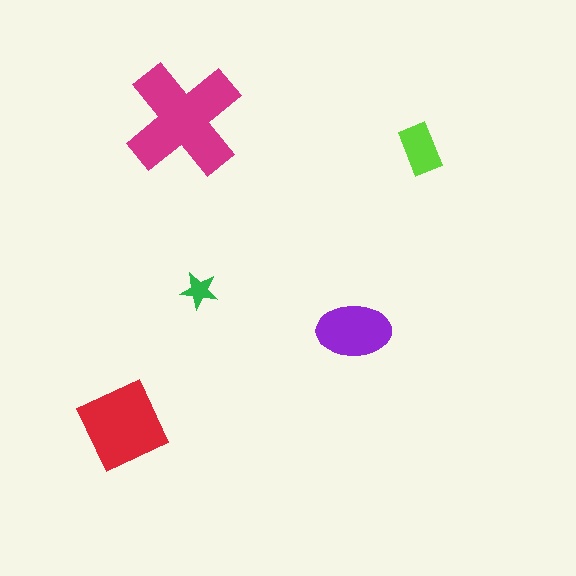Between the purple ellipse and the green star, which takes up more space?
The purple ellipse.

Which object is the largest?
The magenta cross.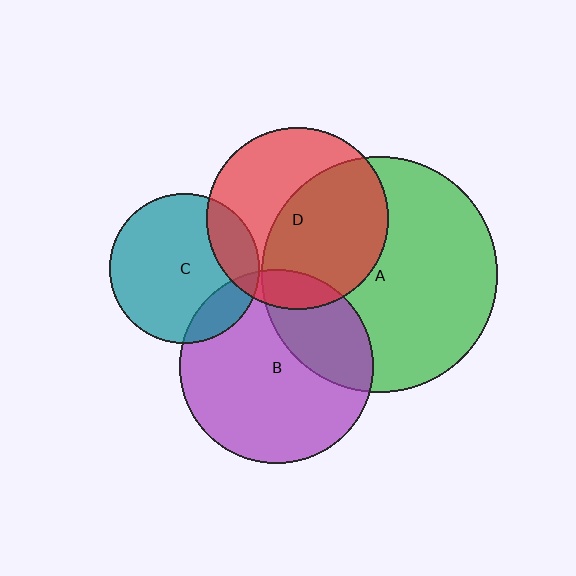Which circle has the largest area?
Circle A (green).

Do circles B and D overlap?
Yes.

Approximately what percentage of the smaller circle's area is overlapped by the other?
Approximately 10%.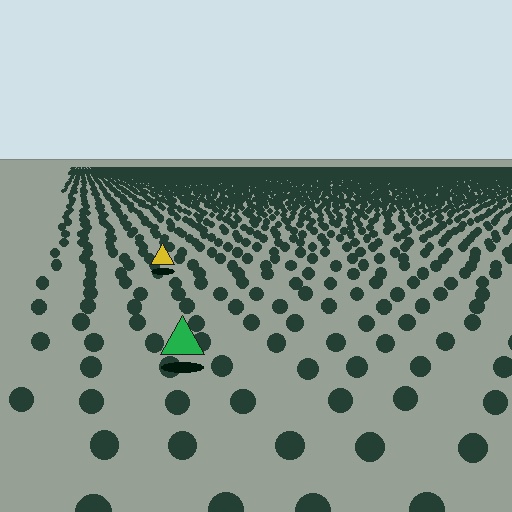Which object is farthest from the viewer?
The yellow triangle is farthest from the viewer. It appears smaller and the ground texture around it is denser.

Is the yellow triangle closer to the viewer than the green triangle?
No. The green triangle is closer — you can tell from the texture gradient: the ground texture is coarser near it.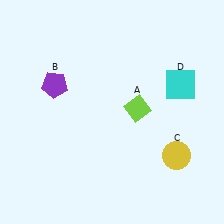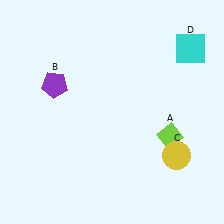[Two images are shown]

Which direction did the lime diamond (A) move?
The lime diamond (A) moved right.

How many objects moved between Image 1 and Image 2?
2 objects moved between the two images.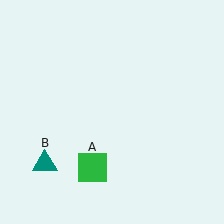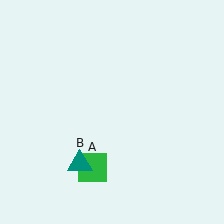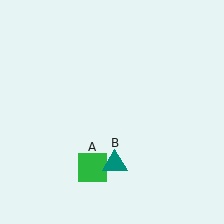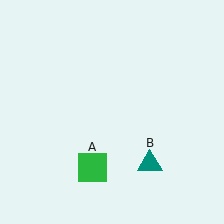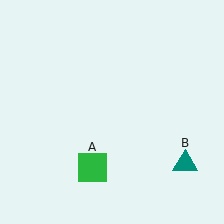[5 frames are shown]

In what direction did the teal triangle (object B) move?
The teal triangle (object B) moved right.